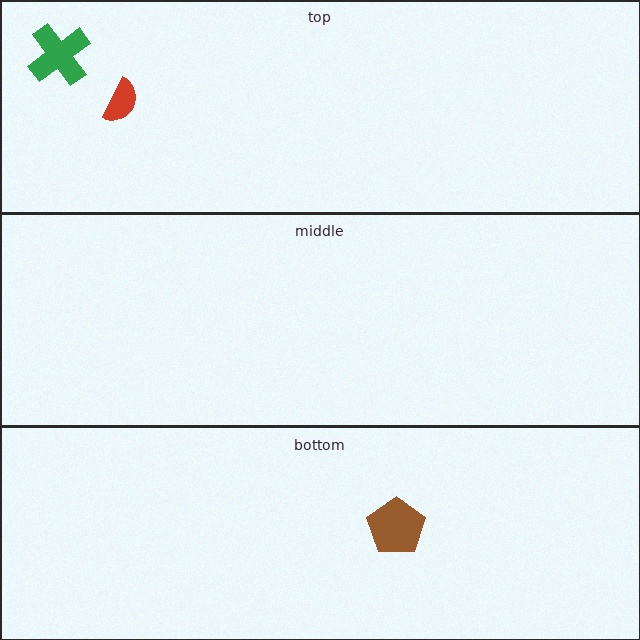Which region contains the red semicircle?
The top region.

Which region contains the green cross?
The top region.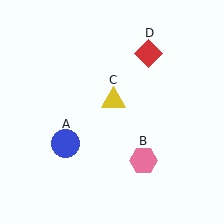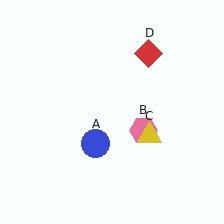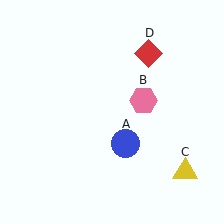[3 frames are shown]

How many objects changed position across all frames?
3 objects changed position: blue circle (object A), pink hexagon (object B), yellow triangle (object C).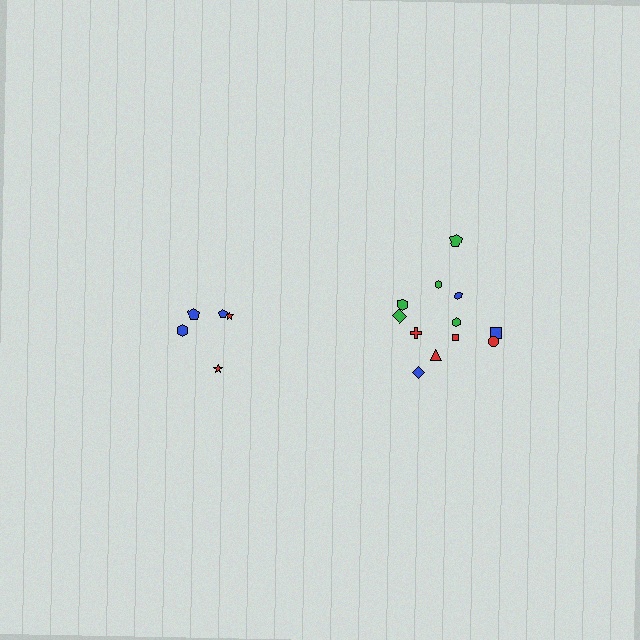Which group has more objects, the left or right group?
The right group.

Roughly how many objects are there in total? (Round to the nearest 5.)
Roughly 15 objects in total.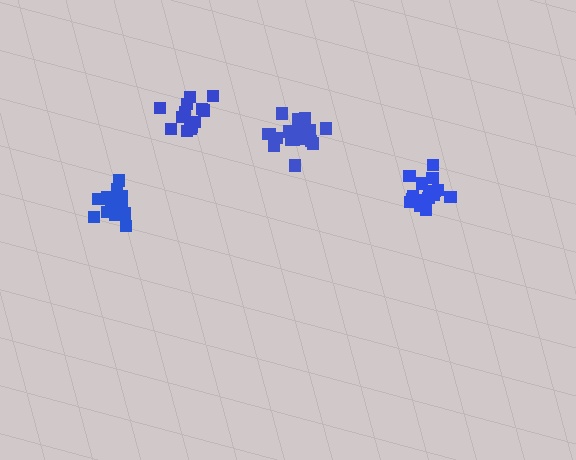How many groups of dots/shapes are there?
There are 4 groups.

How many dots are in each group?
Group 1: 16 dots, Group 2: 19 dots, Group 3: 13 dots, Group 4: 19 dots (67 total).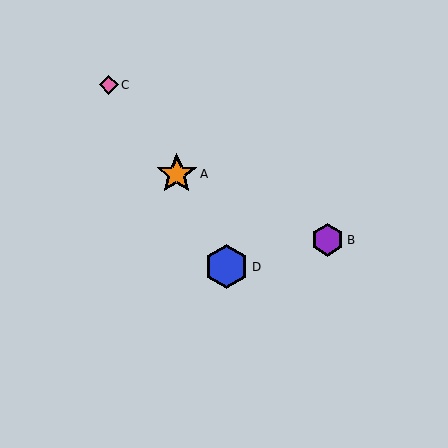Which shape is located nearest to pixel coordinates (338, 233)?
The purple hexagon (labeled B) at (327, 240) is nearest to that location.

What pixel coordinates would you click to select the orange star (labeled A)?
Click at (177, 174) to select the orange star A.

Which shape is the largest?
The blue hexagon (labeled D) is the largest.